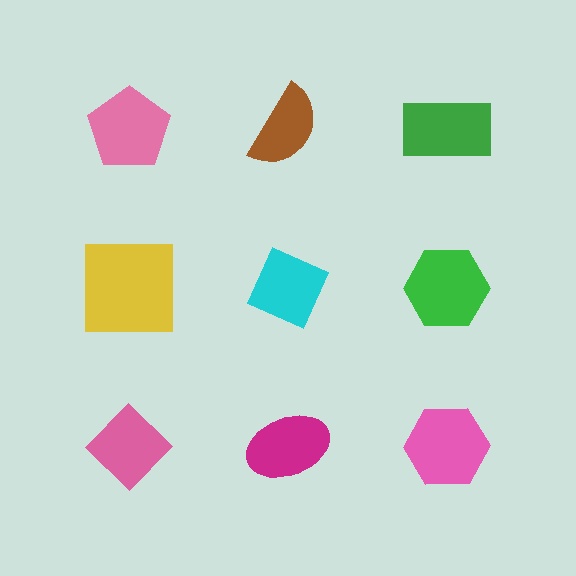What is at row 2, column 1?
A yellow square.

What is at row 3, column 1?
A pink diamond.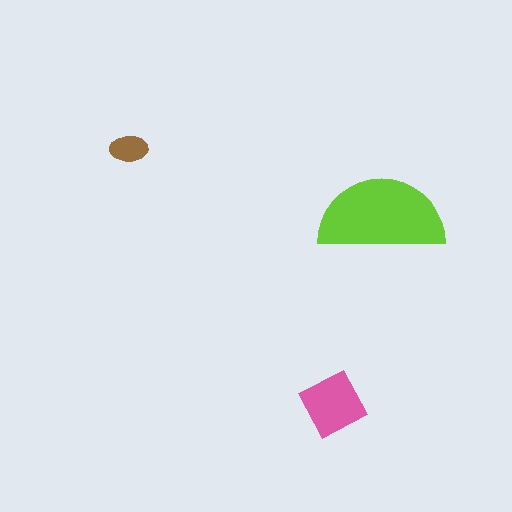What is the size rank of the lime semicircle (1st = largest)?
1st.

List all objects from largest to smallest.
The lime semicircle, the pink square, the brown ellipse.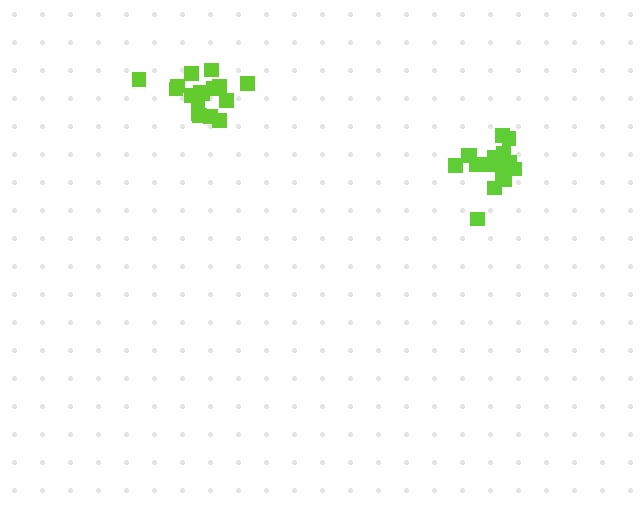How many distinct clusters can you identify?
There are 2 distinct clusters.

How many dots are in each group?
Group 1: 16 dots, Group 2: 17 dots (33 total).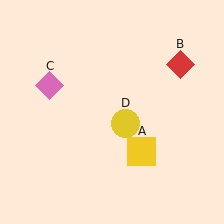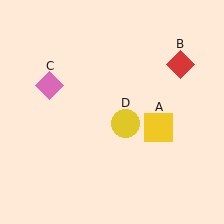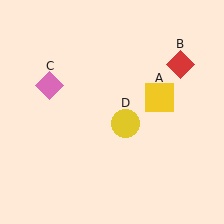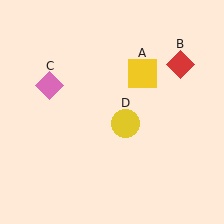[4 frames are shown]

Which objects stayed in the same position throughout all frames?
Red diamond (object B) and pink diamond (object C) and yellow circle (object D) remained stationary.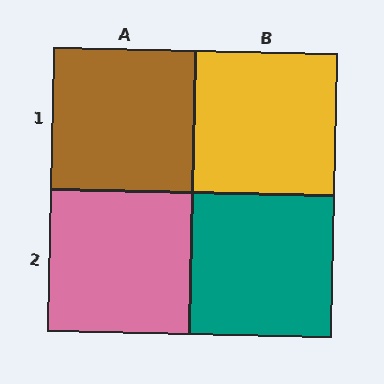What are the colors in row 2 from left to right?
Pink, teal.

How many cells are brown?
1 cell is brown.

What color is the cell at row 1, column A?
Brown.